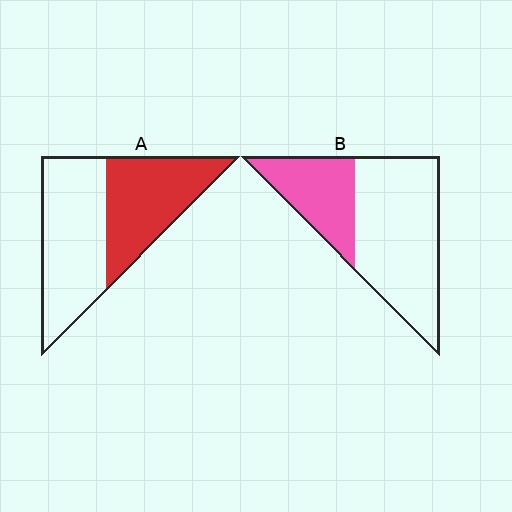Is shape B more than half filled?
No.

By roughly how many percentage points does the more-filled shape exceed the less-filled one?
By roughly 15 percentage points (A over B).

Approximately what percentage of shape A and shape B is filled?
A is approximately 45% and B is approximately 35%.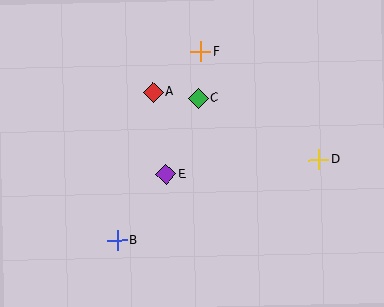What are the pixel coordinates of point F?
Point F is at (200, 52).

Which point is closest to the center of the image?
Point E at (166, 174) is closest to the center.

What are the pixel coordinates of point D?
Point D is at (319, 160).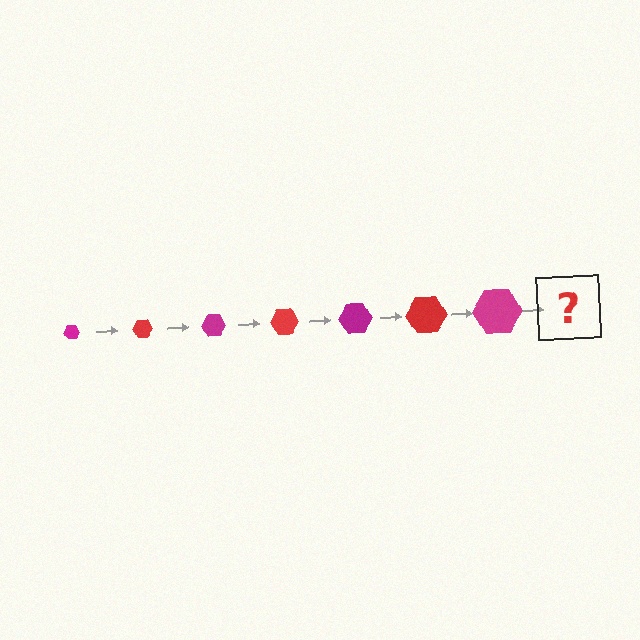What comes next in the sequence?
The next element should be a red hexagon, larger than the previous one.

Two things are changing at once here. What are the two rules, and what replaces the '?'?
The two rules are that the hexagon grows larger each step and the color cycles through magenta and red. The '?' should be a red hexagon, larger than the previous one.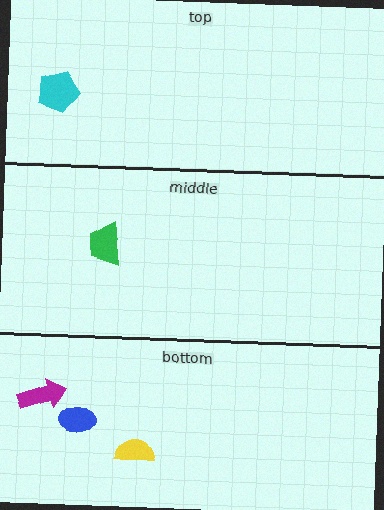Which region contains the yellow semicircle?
The bottom region.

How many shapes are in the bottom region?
3.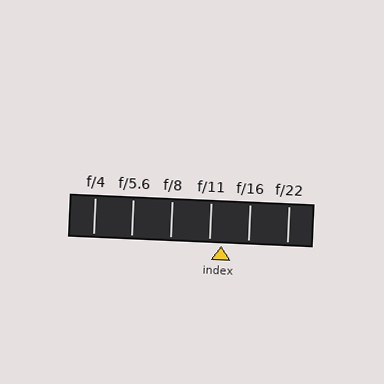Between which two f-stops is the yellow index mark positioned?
The index mark is between f/11 and f/16.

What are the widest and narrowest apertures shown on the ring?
The widest aperture shown is f/4 and the narrowest is f/22.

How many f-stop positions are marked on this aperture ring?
There are 6 f-stop positions marked.